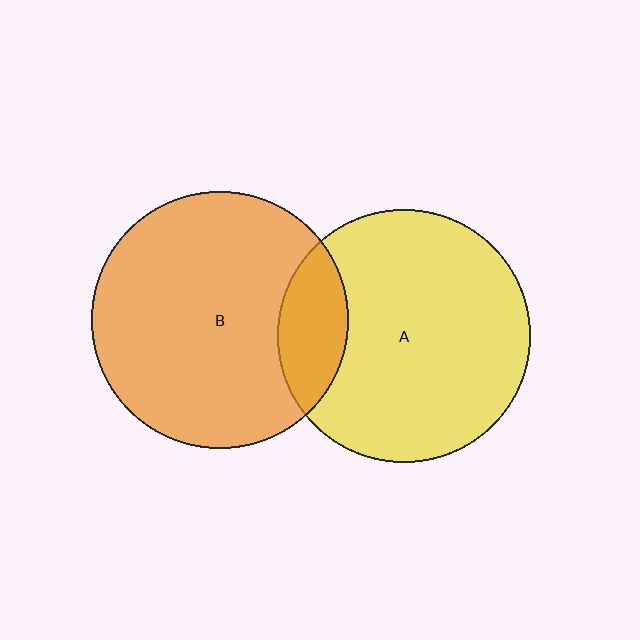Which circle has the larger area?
Circle B (orange).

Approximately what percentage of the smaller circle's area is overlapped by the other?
Approximately 15%.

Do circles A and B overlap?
Yes.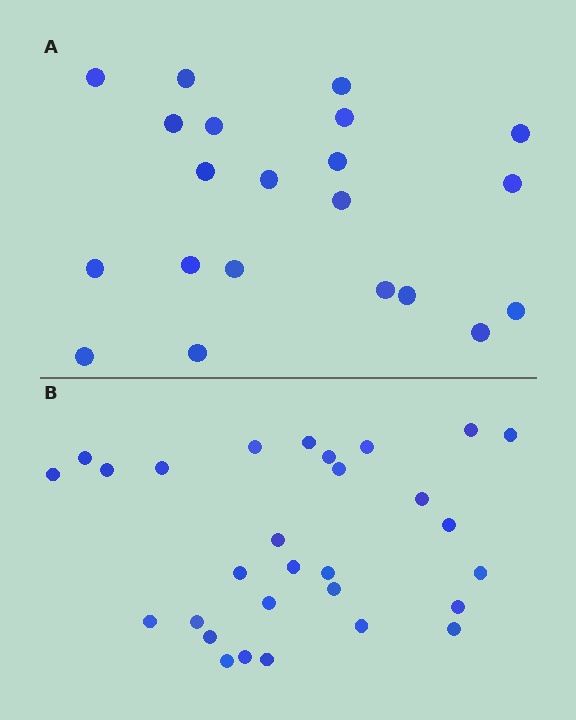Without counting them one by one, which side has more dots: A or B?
Region B (the bottom region) has more dots.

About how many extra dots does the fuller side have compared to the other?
Region B has roughly 8 or so more dots than region A.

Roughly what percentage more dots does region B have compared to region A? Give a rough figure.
About 40% more.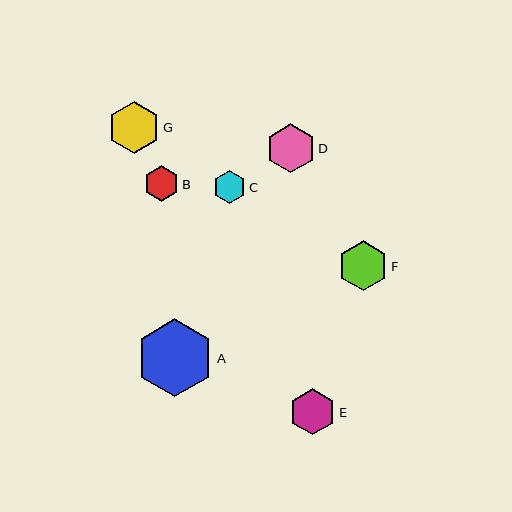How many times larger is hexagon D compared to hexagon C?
Hexagon D is approximately 1.5 times the size of hexagon C.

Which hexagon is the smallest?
Hexagon C is the smallest with a size of approximately 33 pixels.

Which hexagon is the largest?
Hexagon A is the largest with a size of approximately 78 pixels.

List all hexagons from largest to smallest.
From largest to smallest: A, G, F, D, E, B, C.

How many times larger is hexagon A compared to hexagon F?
Hexagon A is approximately 1.6 times the size of hexagon F.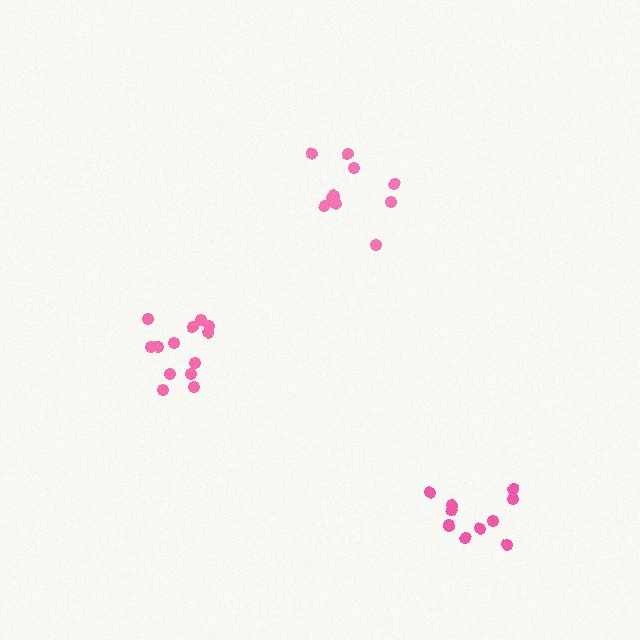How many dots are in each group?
Group 1: 13 dots, Group 2: 10 dots, Group 3: 10 dots (33 total).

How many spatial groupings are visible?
There are 3 spatial groupings.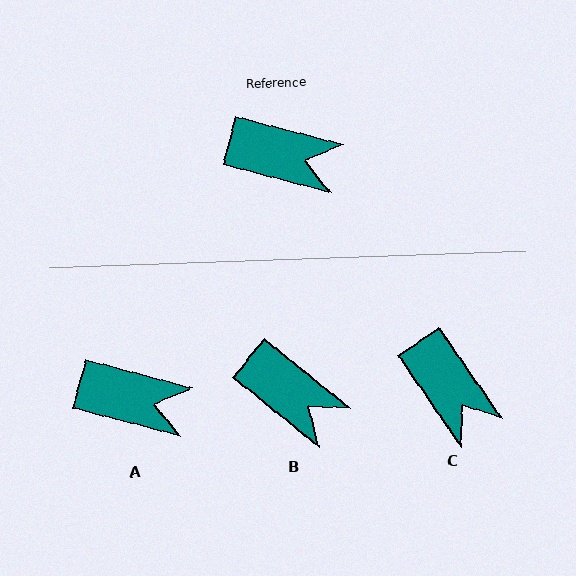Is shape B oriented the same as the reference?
No, it is off by about 24 degrees.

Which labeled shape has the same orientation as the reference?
A.